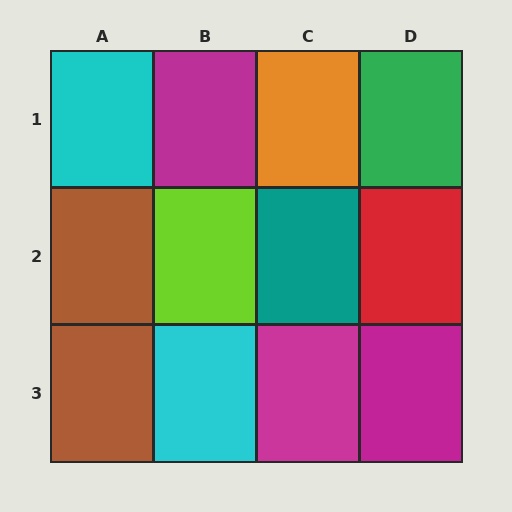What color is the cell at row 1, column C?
Orange.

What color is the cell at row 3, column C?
Magenta.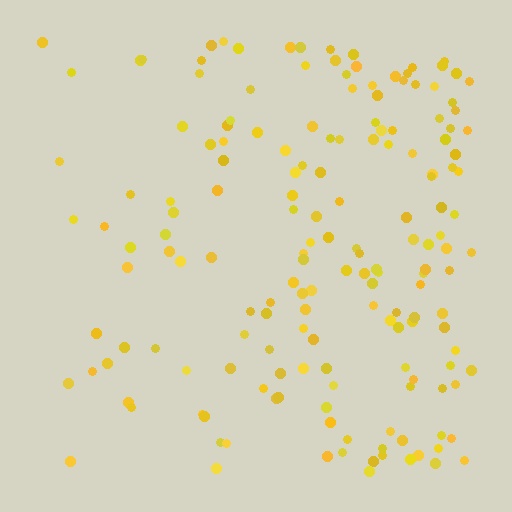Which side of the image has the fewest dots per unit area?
The left.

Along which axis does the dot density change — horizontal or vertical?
Horizontal.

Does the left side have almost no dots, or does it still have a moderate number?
Still a moderate number, just noticeably fewer than the right.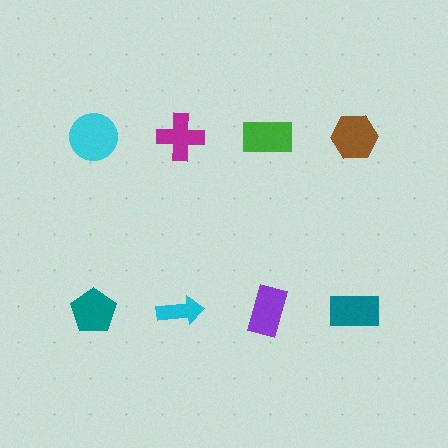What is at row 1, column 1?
A cyan circle.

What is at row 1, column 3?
A green rectangle.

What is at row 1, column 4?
A brown hexagon.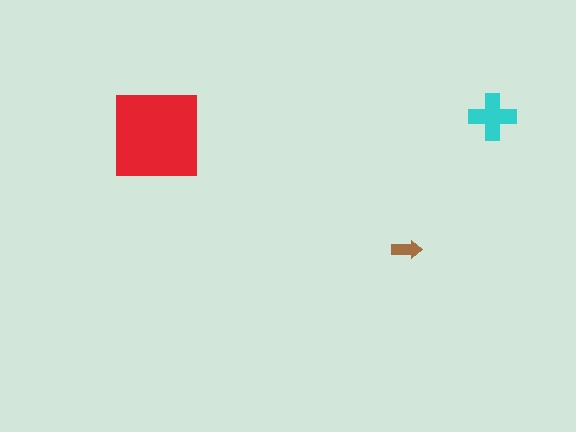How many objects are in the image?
There are 3 objects in the image.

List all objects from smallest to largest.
The brown arrow, the cyan cross, the red square.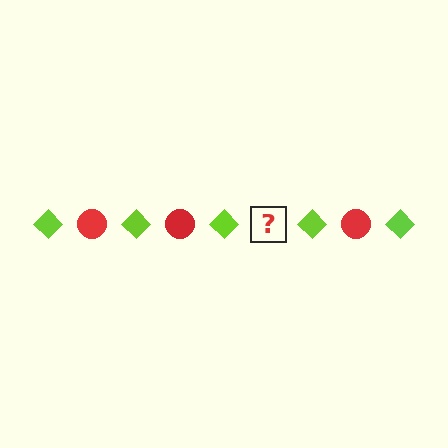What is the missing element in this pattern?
The missing element is a red circle.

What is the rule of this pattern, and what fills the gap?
The rule is that the pattern alternates between lime diamond and red circle. The gap should be filled with a red circle.